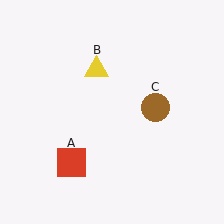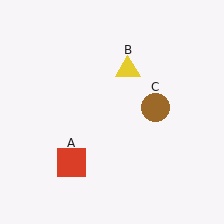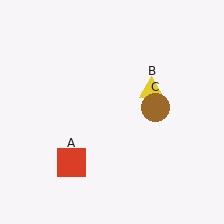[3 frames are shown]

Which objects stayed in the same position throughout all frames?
Red square (object A) and brown circle (object C) remained stationary.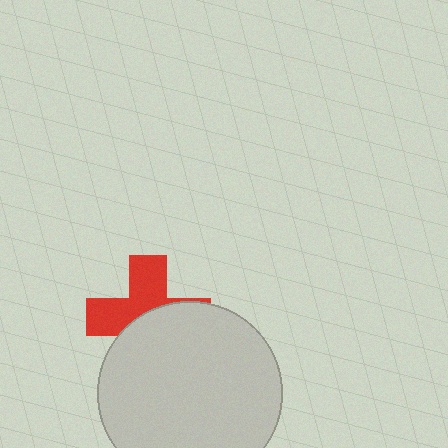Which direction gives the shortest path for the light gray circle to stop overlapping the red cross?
Moving down gives the shortest separation.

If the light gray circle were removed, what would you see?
You would see the complete red cross.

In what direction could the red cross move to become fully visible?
The red cross could move up. That would shift it out from behind the light gray circle entirely.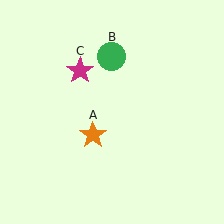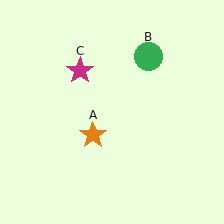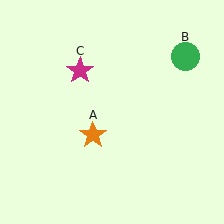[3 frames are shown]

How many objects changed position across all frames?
1 object changed position: green circle (object B).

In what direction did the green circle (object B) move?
The green circle (object B) moved right.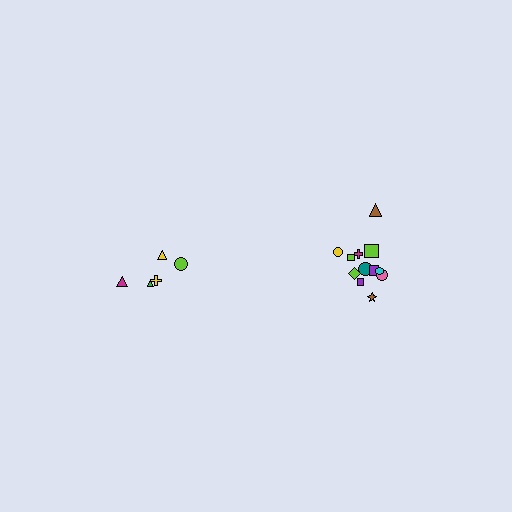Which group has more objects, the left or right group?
The right group.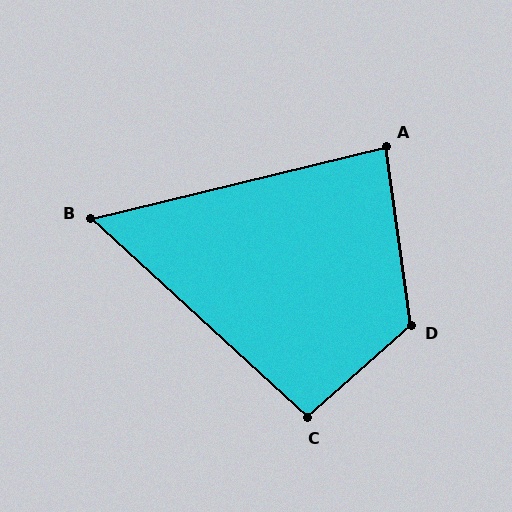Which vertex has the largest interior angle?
D, at approximately 124 degrees.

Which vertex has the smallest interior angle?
B, at approximately 56 degrees.